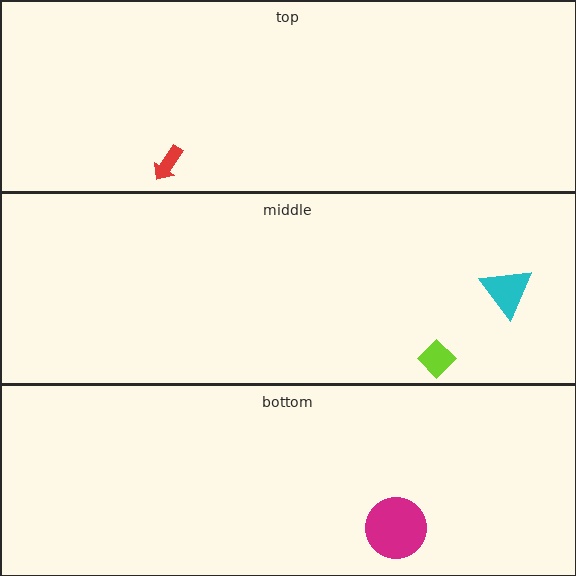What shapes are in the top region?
The red arrow.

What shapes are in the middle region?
The cyan triangle, the lime diamond.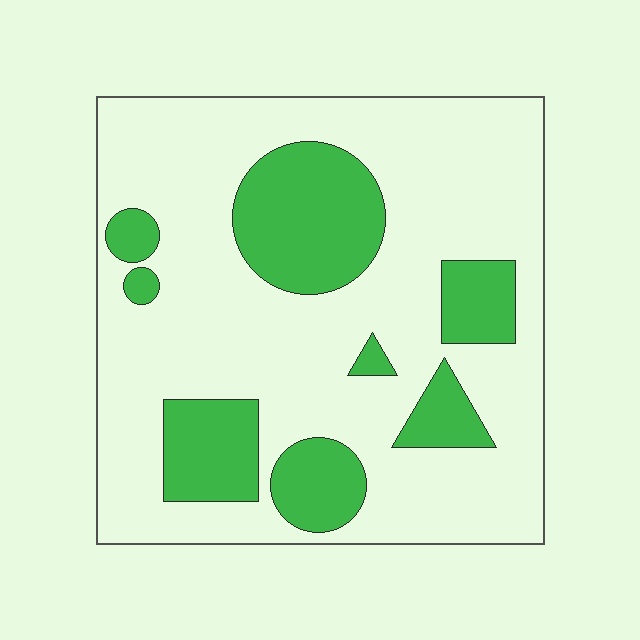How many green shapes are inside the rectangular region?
8.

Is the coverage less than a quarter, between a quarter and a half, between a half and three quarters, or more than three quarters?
Between a quarter and a half.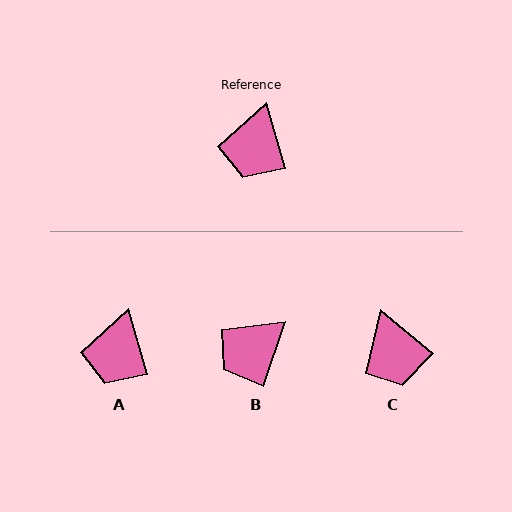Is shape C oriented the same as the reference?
No, it is off by about 34 degrees.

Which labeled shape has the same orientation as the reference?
A.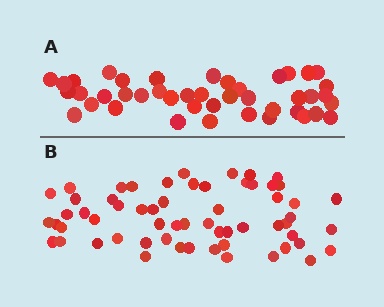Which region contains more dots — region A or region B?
Region B (the bottom region) has more dots.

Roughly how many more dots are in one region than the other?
Region B has approximately 15 more dots than region A.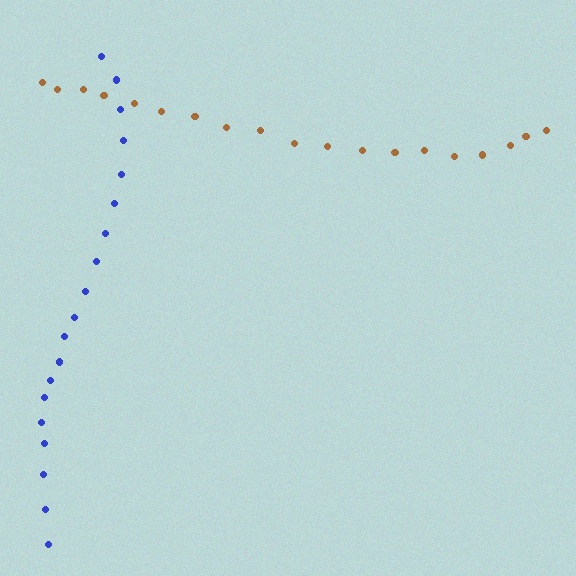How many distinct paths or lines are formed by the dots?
There are 2 distinct paths.